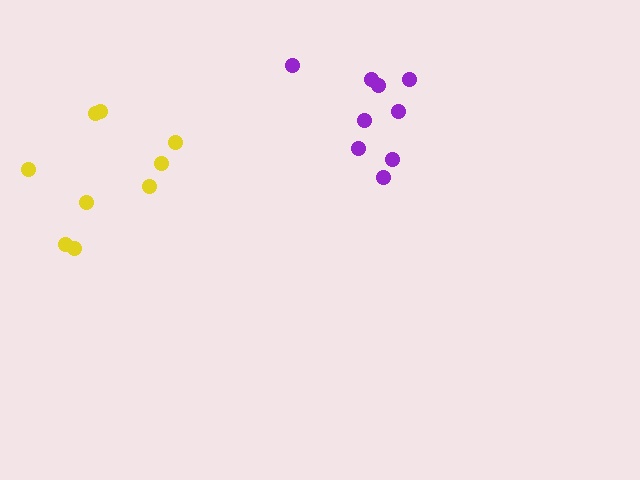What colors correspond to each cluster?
The clusters are colored: purple, yellow.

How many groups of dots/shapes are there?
There are 2 groups.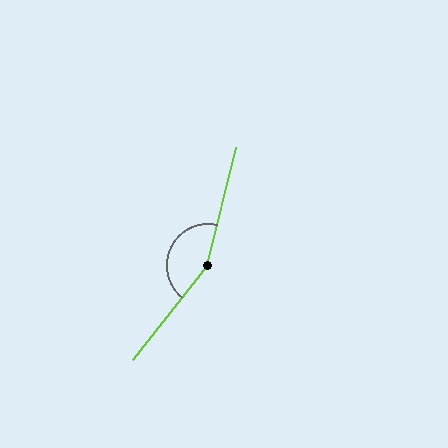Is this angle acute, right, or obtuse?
It is obtuse.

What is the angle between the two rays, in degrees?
Approximately 155 degrees.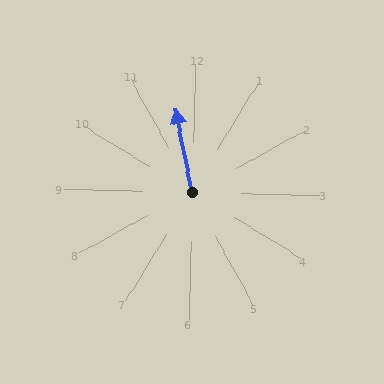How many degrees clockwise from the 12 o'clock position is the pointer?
Approximately 347 degrees.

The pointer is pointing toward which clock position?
Roughly 12 o'clock.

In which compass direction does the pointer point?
North.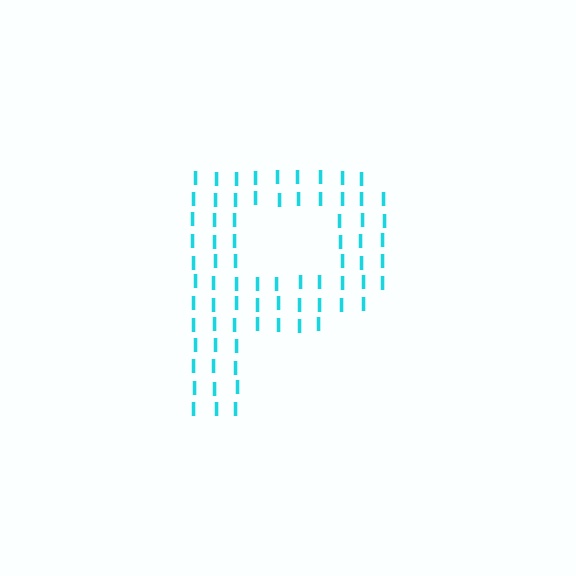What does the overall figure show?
The overall figure shows the letter P.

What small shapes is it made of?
It is made of small letter I's.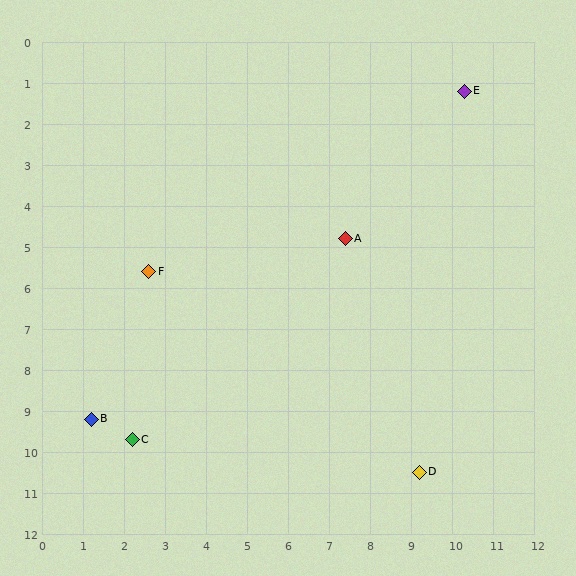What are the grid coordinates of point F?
Point F is at approximately (2.6, 5.6).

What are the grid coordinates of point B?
Point B is at approximately (1.2, 9.2).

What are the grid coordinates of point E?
Point E is at approximately (10.3, 1.2).